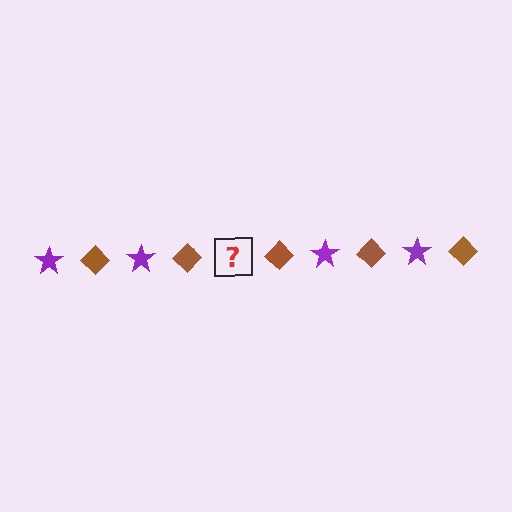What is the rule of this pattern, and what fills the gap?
The rule is that the pattern alternates between purple star and brown diamond. The gap should be filled with a purple star.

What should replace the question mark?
The question mark should be replaced with a purple star.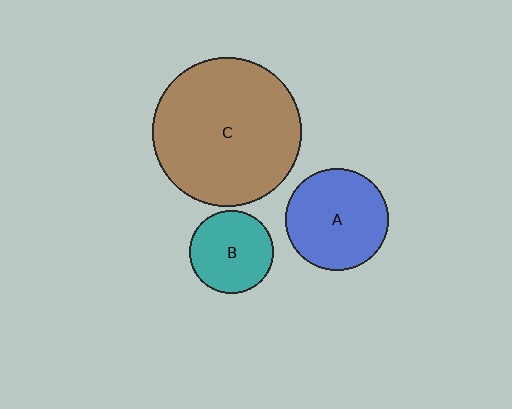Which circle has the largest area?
Circle C (brown).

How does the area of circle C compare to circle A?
Approximately 2.1 times.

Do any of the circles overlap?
No, none of the circles overlap.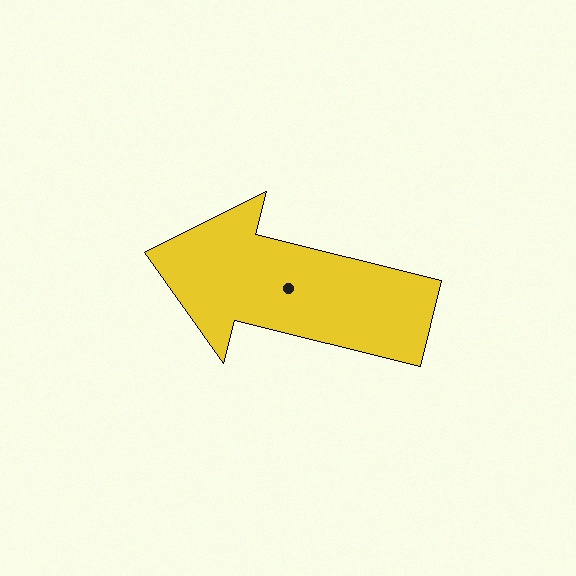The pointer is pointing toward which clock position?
Roughly 9 o'clock.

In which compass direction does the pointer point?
West.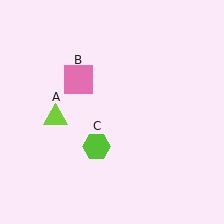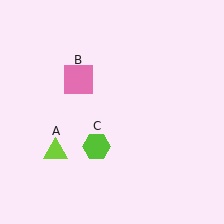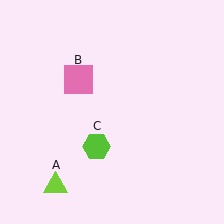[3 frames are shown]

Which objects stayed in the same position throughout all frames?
Pink square (object B) and lime hexagon (object C) remained stationary.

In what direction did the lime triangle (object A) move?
The lime triangle (object A) moved down.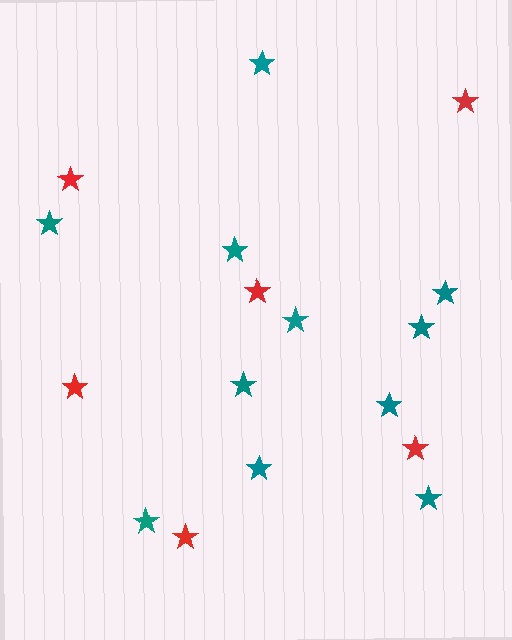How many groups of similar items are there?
There are 2 groups: one group of teal stars (11) and one group of red stars (6).